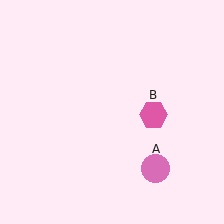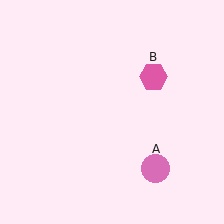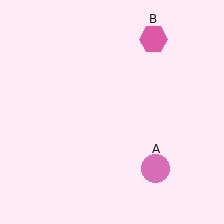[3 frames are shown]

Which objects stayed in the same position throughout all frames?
Pink circle (object A) remained stationary.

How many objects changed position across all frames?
1 object changed position: pink hexagon (object B).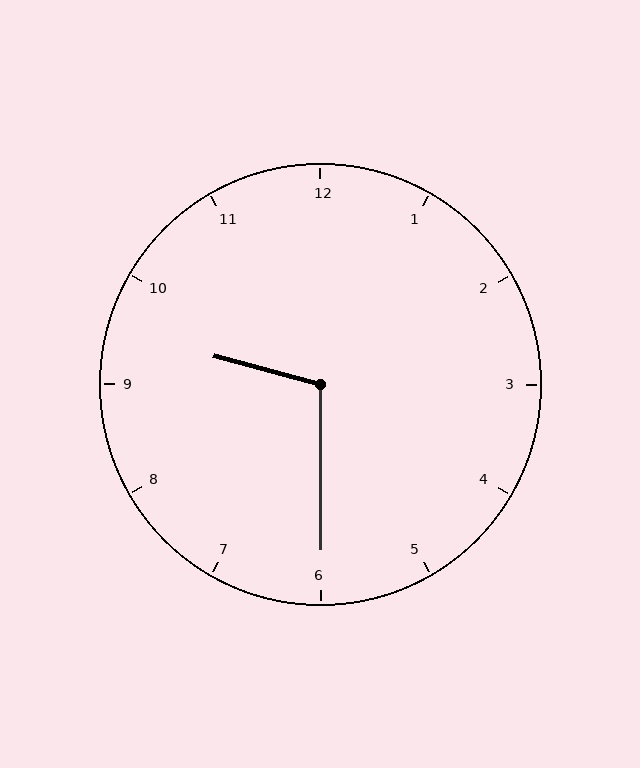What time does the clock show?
9:30.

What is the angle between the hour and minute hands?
Approximately 105 degrees.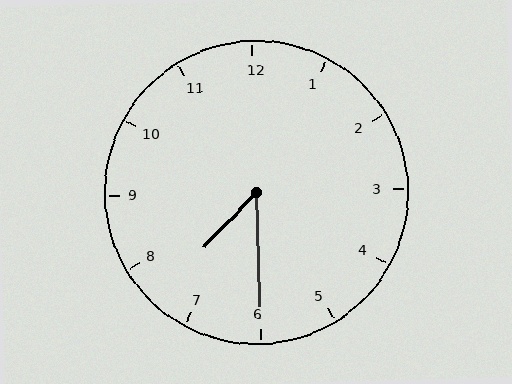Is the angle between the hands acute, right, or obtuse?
It is acute.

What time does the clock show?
7:30.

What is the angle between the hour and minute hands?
Approximately 45 degrees.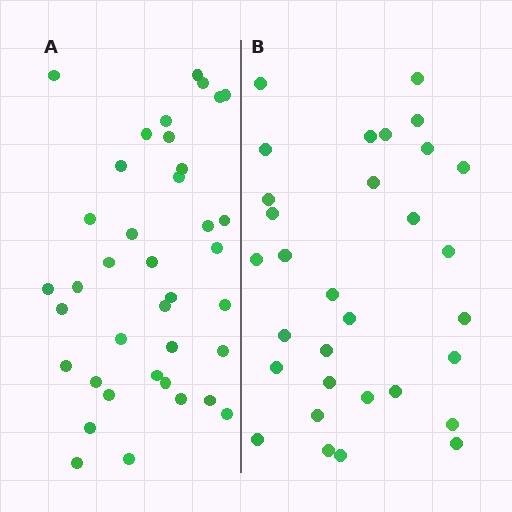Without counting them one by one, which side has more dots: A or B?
Region A (the left region) has more dots.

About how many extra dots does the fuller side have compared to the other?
Region A has roughly 8 or so more dots than region B.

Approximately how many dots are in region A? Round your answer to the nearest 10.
About 40 dots. (The exact count is 38, which rounds to 40.)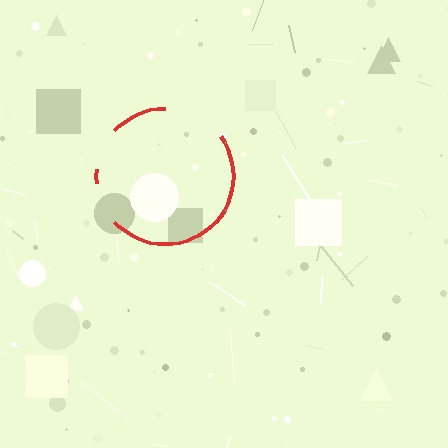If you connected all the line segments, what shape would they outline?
They would outline a circle.